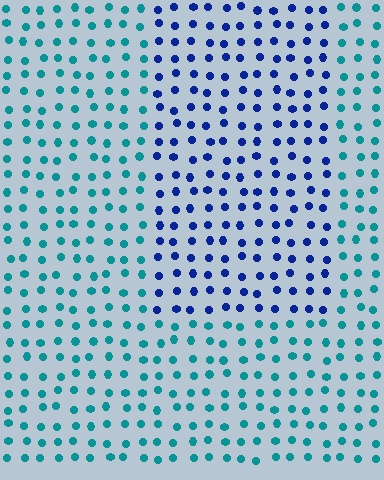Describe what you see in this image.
The image is filled with small teal elements in a uniform arrangement. A rectangle-shaped region is visible where the elements are tinted to a slightly different hue, forming a subtle color boundary.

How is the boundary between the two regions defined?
The boundary is defined purely by a slight shift in hue (about 48 degrees). Spacing, size, and orientation are identical on both sides.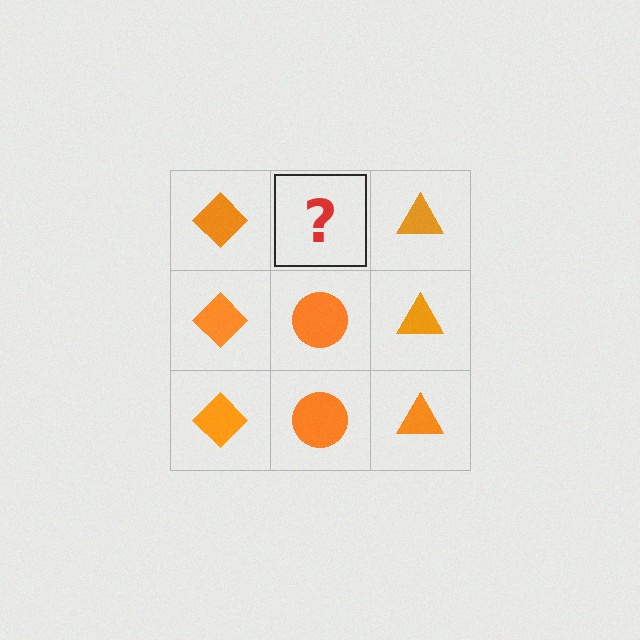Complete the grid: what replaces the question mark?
The question mark should be replaced with an orange circle.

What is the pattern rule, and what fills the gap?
The rule is that each column has a consistent shape. The gap should be filled with an orange circle.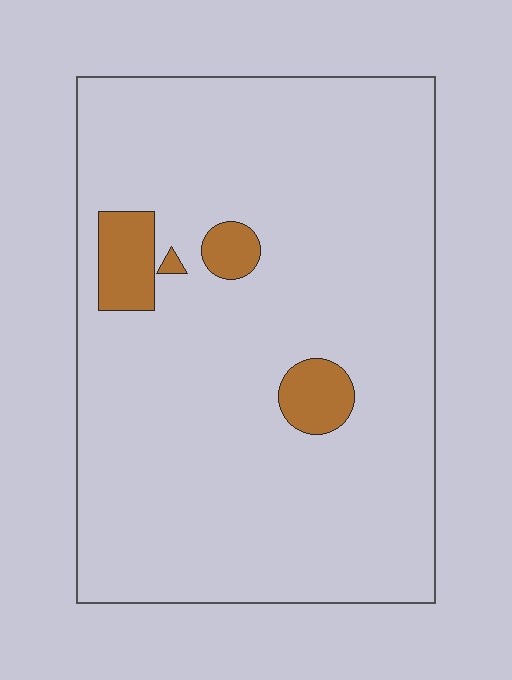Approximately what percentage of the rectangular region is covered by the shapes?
Approximately 5%.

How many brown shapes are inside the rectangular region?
4.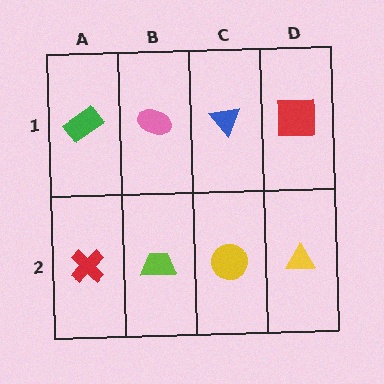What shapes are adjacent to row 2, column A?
A green rectangle (row 1, column A), a lime trapezoid (row 2, column B).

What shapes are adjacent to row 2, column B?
A pink ellipse (row 1, column B), a red cross (row 2, column A), a yellow circle (row 2, column C).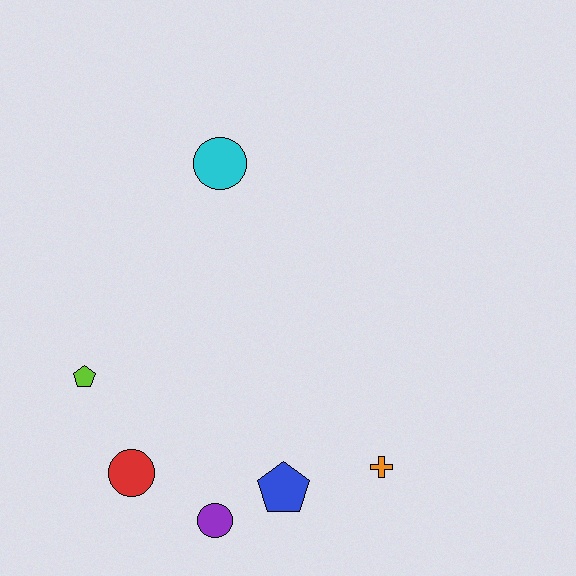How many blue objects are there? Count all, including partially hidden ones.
There is 1 blue object.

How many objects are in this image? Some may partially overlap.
There are 6 objects.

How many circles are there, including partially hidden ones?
There are 3 circles.